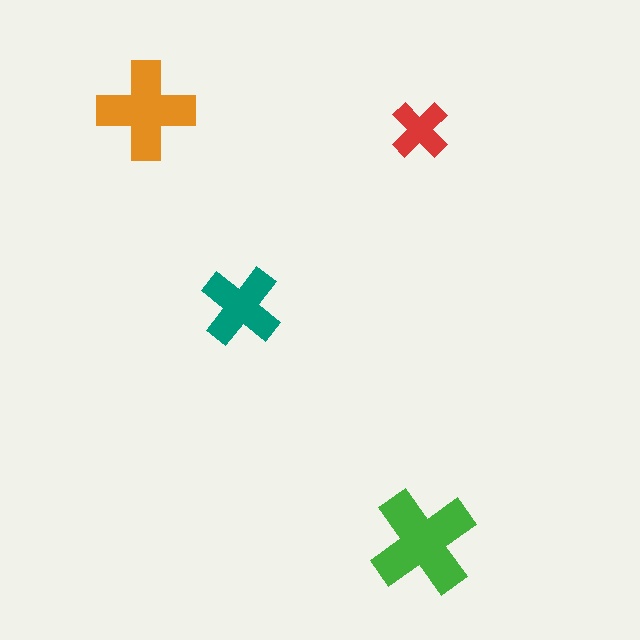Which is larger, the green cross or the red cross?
The green one.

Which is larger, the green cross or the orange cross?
The green one.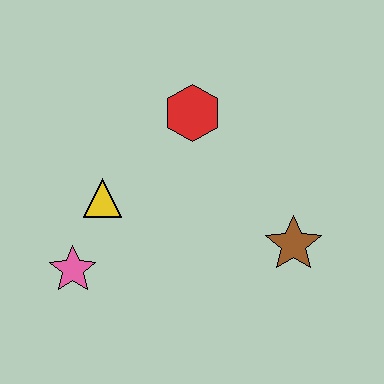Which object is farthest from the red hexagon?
The pink star is farthest from the red hexagon.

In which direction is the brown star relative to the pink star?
The brown star is to the right of the pink star.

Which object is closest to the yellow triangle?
The pink star is closest to the yellow triangle.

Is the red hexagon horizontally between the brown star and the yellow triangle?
Yes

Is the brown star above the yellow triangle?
No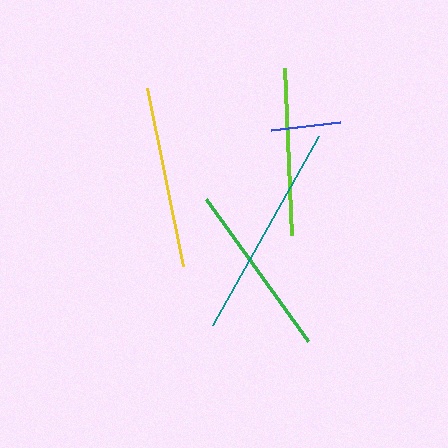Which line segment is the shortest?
The blue line is the shortest at approximately 70 pixels.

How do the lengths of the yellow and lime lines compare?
The yellow and lime lines are approximately the same length.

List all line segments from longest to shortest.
From longest to shortest: teal, yellow, green, lime, blue.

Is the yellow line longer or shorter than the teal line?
The teal line is longer than the yellow line.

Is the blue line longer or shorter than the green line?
The green line is longer than the blue line.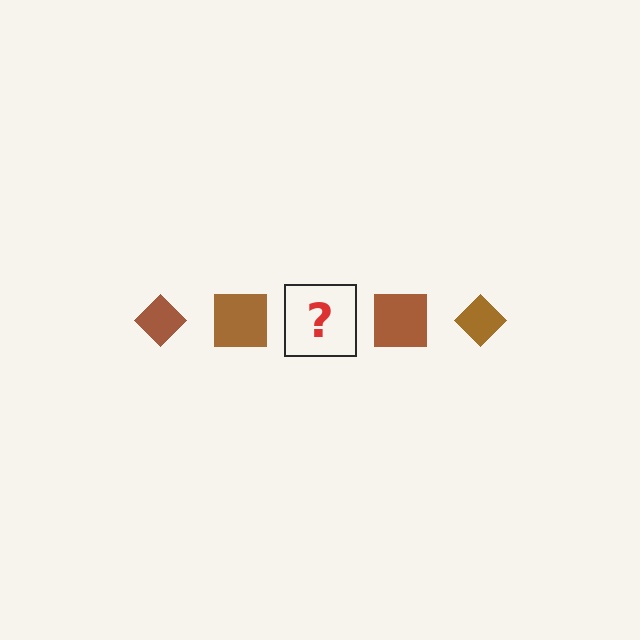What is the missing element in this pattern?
The missing element is a brown diamond.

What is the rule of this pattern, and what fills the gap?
The rule is that the pattern cycles through diamond, square shapes in brown. The gap should be filled with a brown diamond.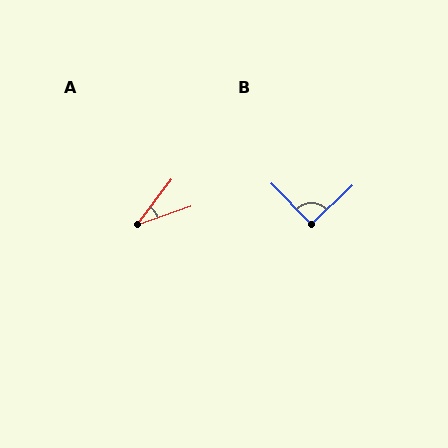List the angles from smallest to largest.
A (34°), B (90°).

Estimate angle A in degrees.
Approximately 34 degrees.